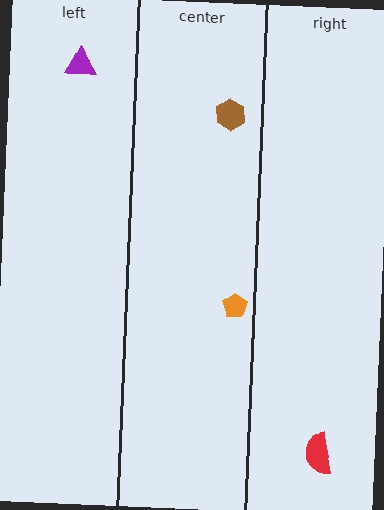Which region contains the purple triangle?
The left region.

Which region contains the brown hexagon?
The center region.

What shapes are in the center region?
The brown hexagon, the orange pentagon.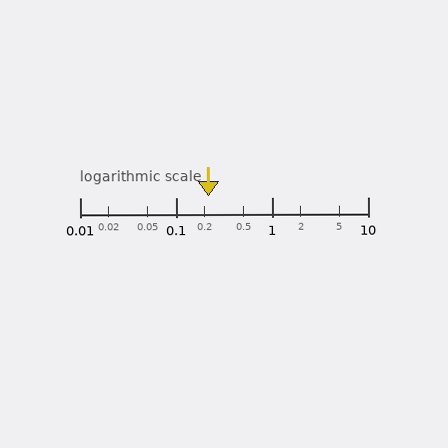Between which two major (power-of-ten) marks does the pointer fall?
The pointer is between 0.1 and 1.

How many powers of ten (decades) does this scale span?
The scale spans 3 decades, from 0.01 to 10.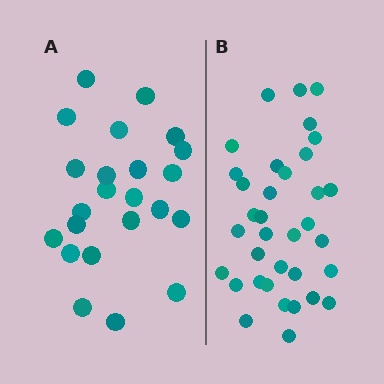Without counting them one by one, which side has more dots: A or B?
Region B (the right region) has more dots.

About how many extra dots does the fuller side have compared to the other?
Region B has roughly 12 or so more dots than region A.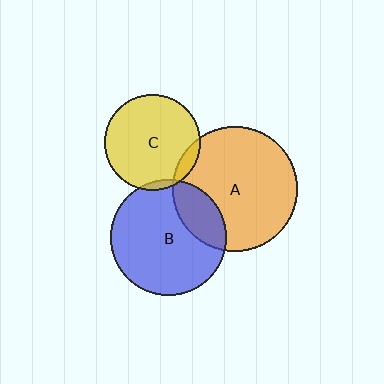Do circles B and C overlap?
Yes.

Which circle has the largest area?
Circle A (orange).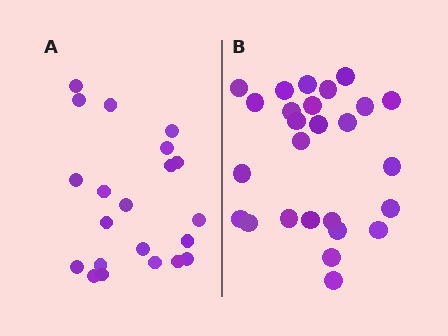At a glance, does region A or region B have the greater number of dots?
Region B (the right region) has more dots.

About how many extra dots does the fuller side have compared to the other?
Region B has about 5 more dots than region A.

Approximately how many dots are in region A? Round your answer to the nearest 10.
About 20 dots. (The exact count is 21, which rounds to 20.)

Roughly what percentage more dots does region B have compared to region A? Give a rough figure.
About 25% more.